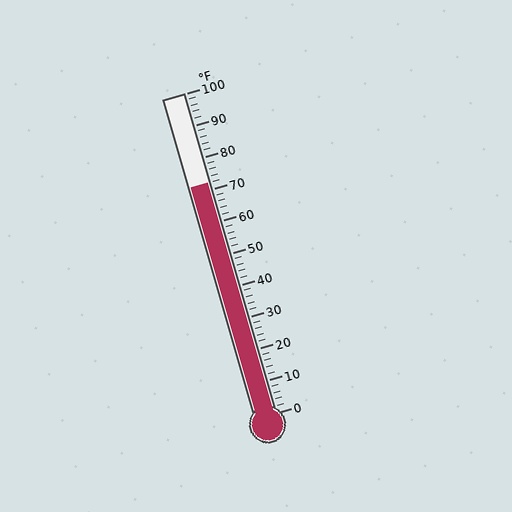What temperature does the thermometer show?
The thermometer shows approximately 72°F.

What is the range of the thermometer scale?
The thermometer scale ranges from 0°F to 100°F.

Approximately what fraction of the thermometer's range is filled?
The thermometer is filled to approximately 70% of its range.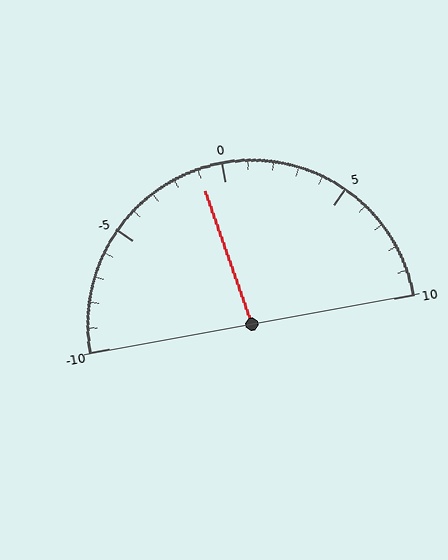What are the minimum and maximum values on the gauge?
The gauge ranges from -10 to 10.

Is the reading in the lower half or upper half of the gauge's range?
The reading is in the lower half of the range (-10 to 10).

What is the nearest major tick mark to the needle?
The nearest major tick mark is 0.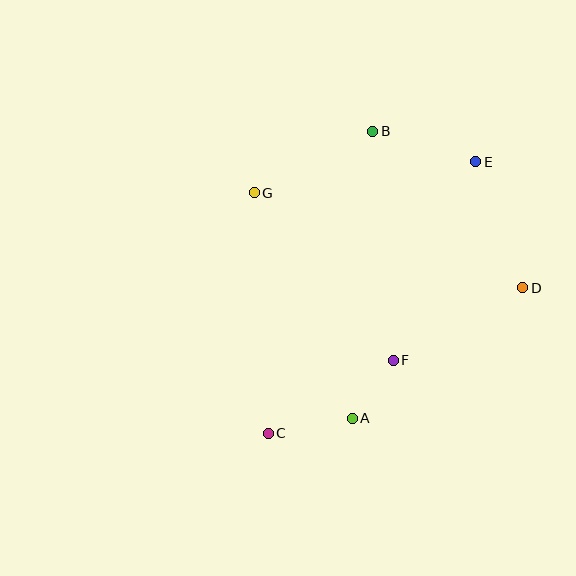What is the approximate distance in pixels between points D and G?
The distance between D and G is approximately 285 pixels.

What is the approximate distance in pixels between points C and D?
The distance between C and D is approximately 293 pixels.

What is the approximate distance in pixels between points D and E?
The distance between D and E is approximately 134 pixels.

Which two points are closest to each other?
Points A and F are closest to each other.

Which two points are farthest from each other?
Points C and E are farthest from each other.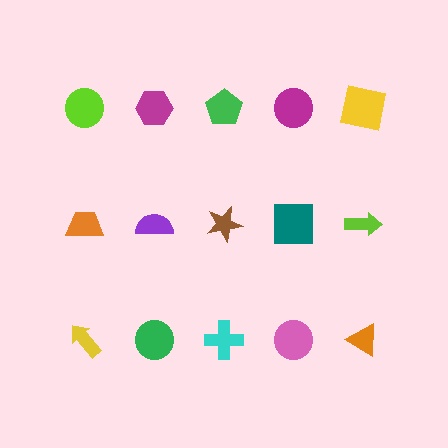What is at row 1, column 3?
A green pentagon.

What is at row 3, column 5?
An orange triangle.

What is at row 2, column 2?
A purple semicircle.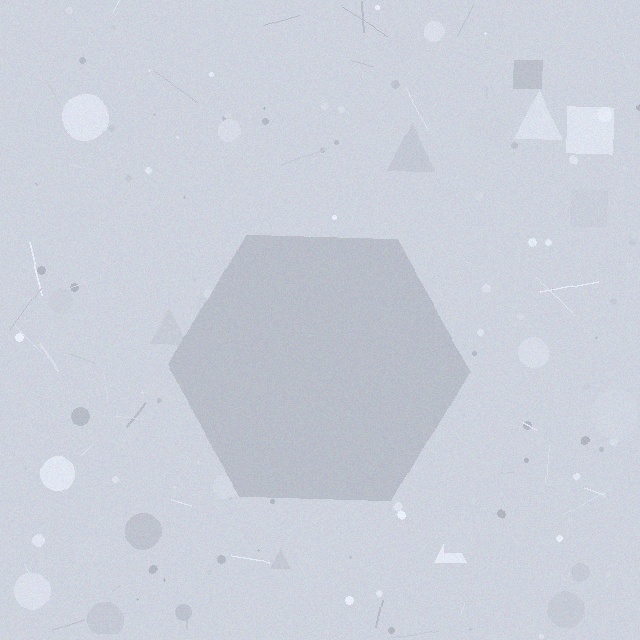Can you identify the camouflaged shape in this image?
The camouflaged shape is a hexagon.